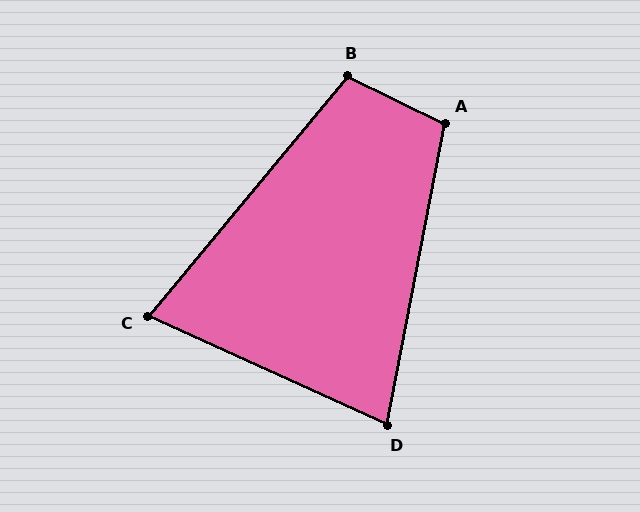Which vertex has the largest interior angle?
A, at approximately 105 degrees.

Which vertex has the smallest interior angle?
C, at approximately 75 degrees.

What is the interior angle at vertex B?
Approximately 104 degrees (obtuse).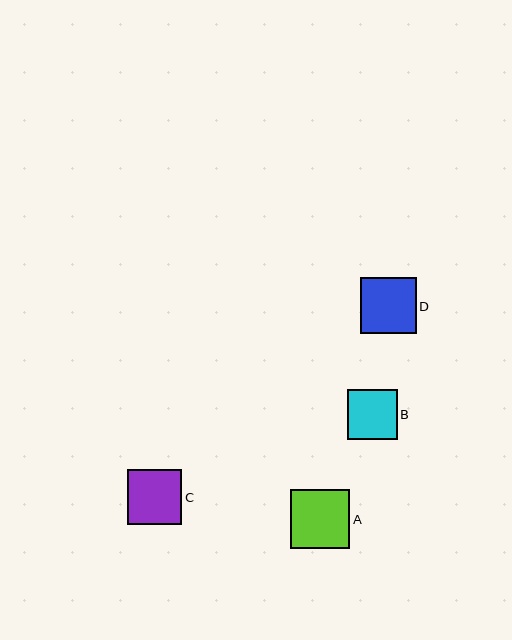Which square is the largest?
Square A is the largest with a size of approximately 59 pixels.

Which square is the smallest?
Square B is the smallest with a size of approximately 50 pixels.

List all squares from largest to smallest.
From largest to smallest: A, D, C, B.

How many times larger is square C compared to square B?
Square C is approximately 1.1 times the size of square B.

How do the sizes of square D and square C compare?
Square D and square C are approximately the same size.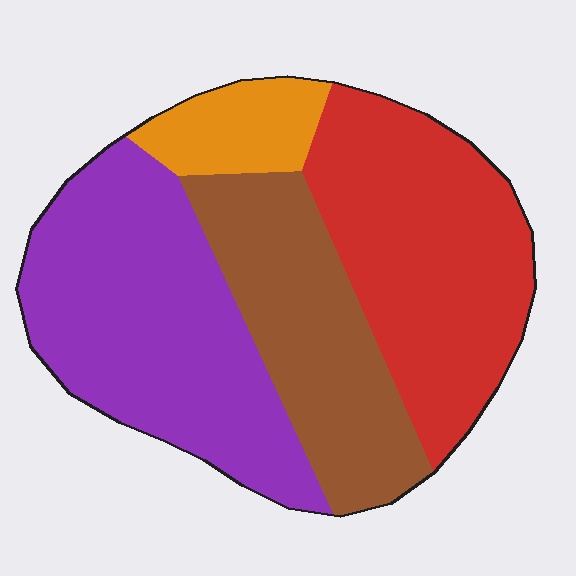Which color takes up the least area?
Orange, at roughly 10%.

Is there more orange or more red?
Red.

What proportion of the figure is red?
Red covers 32% of the figure.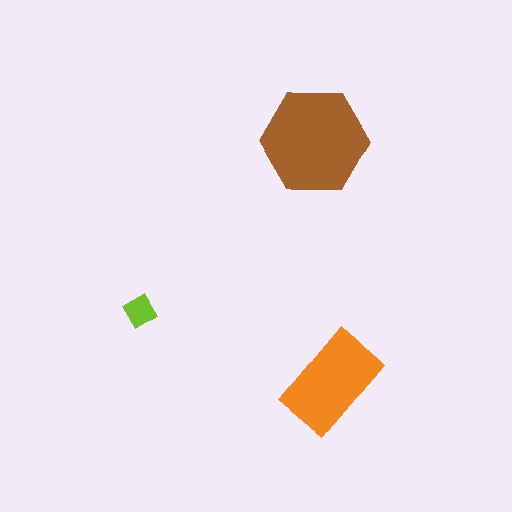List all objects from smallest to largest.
The lime diamond, the orange rectangle, the brown hexagon.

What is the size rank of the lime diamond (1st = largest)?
3rd.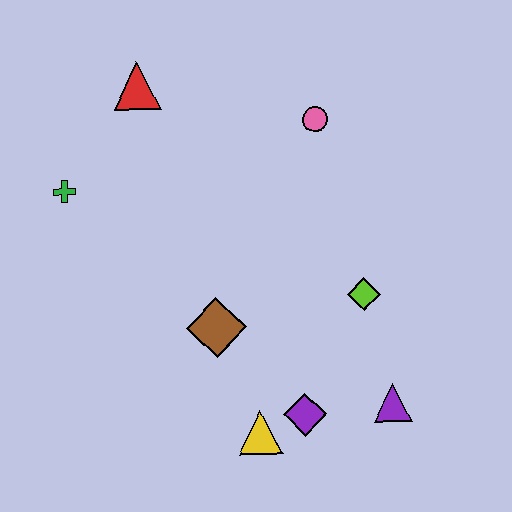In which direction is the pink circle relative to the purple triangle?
The pink circle is above the purple triangle.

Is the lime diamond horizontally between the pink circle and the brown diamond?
No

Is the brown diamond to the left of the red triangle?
No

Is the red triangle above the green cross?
Yes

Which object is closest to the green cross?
The red triangle is closest to the green cross.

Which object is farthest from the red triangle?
The purple triangle is farthest from the red triangle.